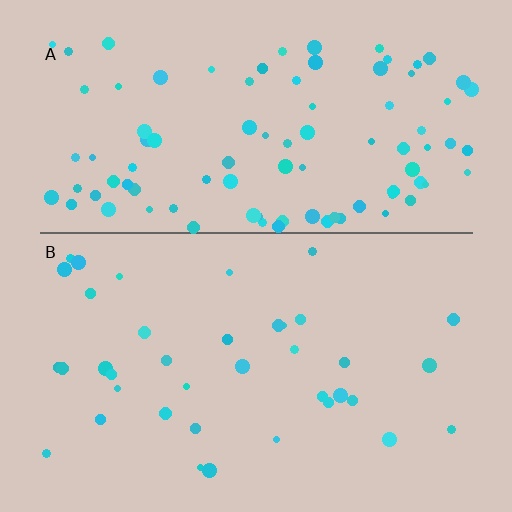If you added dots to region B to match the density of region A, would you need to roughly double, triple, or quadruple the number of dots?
Approximately double.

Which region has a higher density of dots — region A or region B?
A (the top).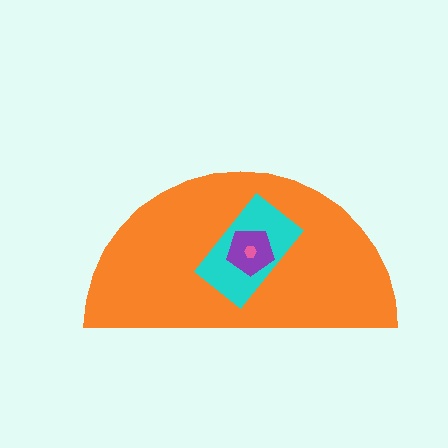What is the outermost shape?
The orange semicircle.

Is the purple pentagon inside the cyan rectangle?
Yes.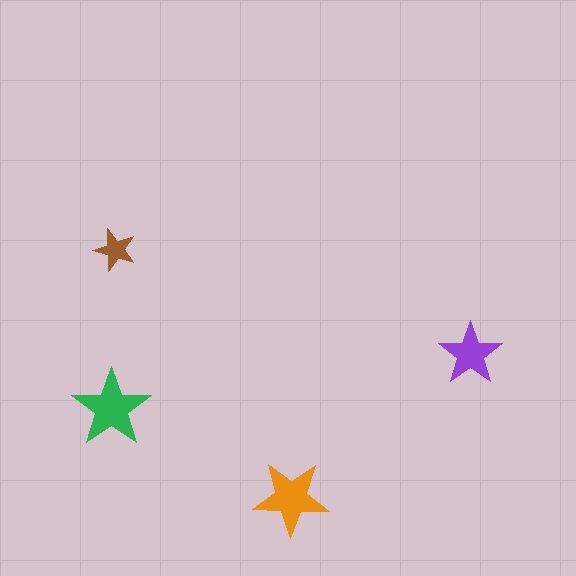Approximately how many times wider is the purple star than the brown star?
About 1.5 times wider.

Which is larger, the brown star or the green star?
The green one.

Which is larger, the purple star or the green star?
The green one.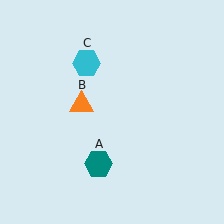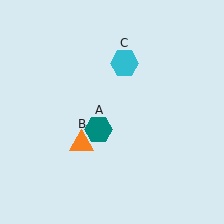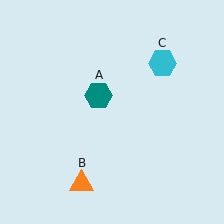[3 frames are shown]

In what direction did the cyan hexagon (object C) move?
The cyan hexagon (object C) moved right.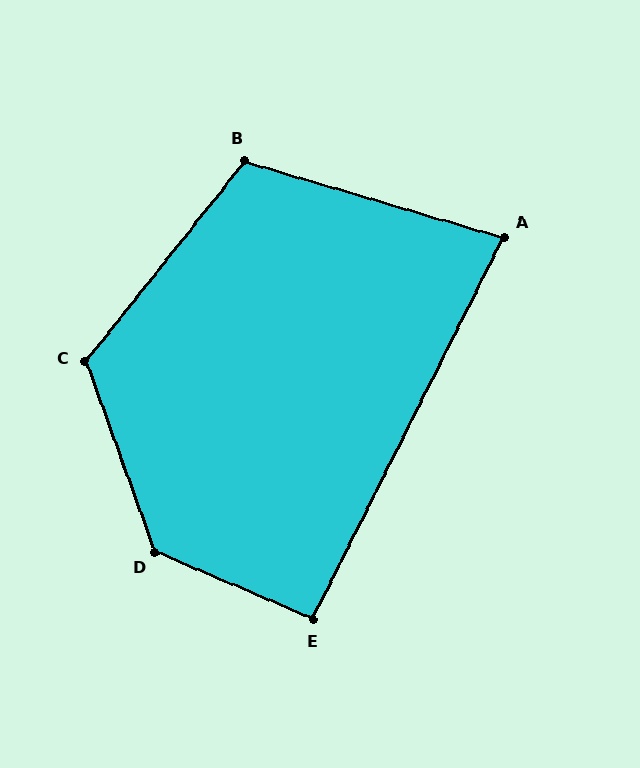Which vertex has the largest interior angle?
D, at approximately 133 degrees.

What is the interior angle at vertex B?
Approximately 112 degrees (obtuse).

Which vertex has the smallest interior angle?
A, at approximately 80 degrees.